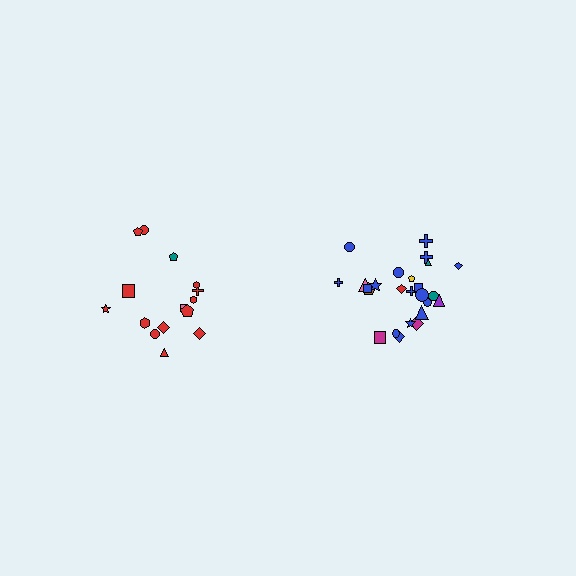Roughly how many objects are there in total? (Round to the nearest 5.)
Roughly 40 objects in total.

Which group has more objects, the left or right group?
The right group.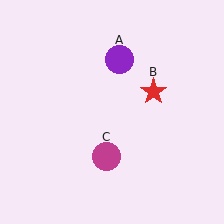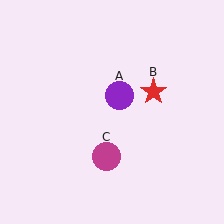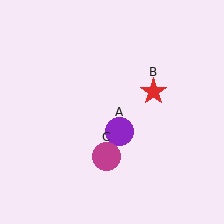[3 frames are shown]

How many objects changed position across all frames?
1 object changed position: purple circle (object A).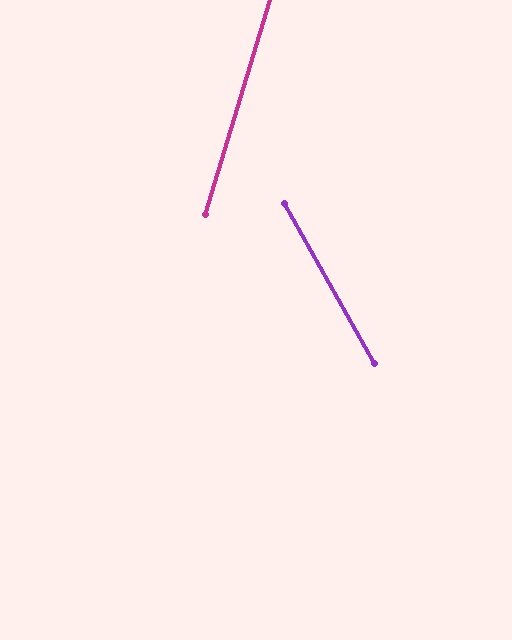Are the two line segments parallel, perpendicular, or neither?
Neither parallel nor perpendicular — they differ by about 46°.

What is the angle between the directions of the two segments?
Approximately 46 degrees.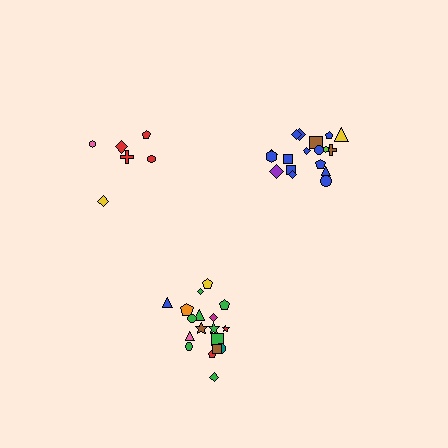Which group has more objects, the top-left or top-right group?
The top-right group.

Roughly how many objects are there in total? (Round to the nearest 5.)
Roughly 40 objects in total.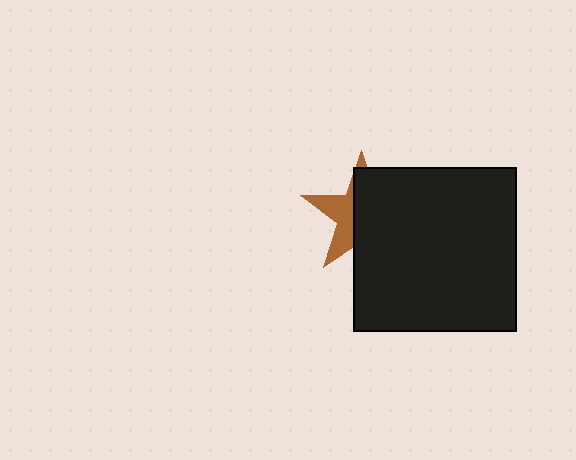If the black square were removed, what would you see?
You would see the complete brown star.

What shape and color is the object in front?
The object in front is a black square.